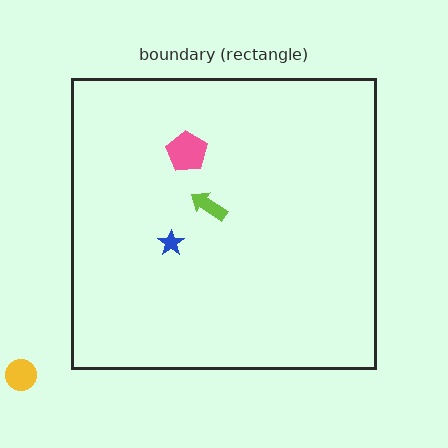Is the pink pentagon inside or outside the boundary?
Inside.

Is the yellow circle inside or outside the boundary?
Outside.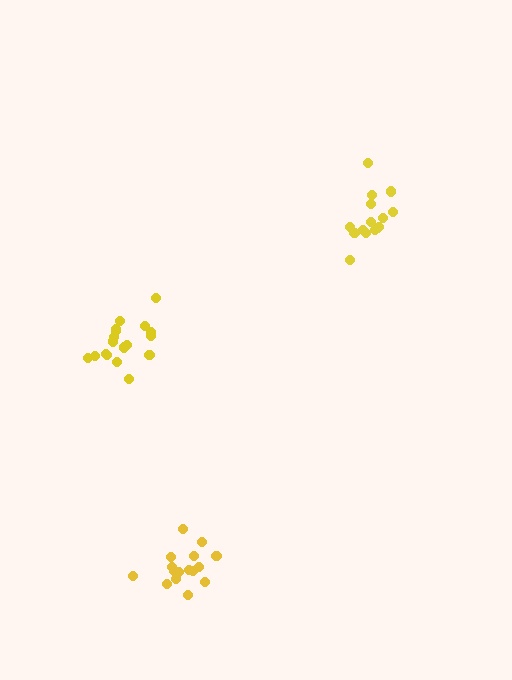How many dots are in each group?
Group 1: 16 dots, Group 2: 15 dots, Group 3: 18 dots (49 total).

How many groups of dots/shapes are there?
There are 3 groups.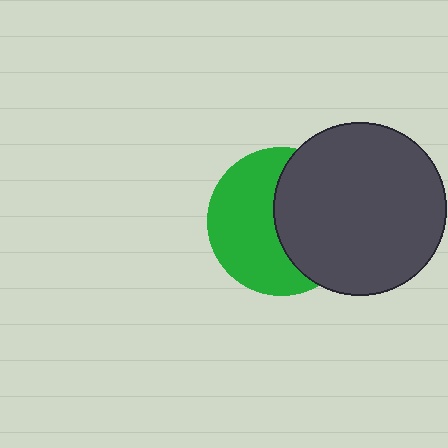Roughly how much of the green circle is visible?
About half of it is visible (roughly 53%).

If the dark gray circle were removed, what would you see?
You would see the complete green circle.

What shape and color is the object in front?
The object in front is a dark gray circle.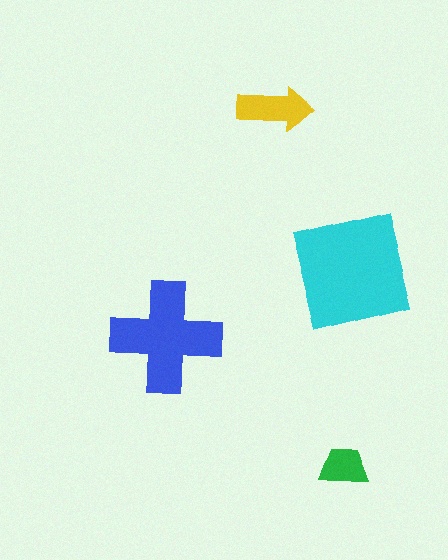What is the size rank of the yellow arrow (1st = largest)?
3rd.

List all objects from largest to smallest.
The cyan square, the blue cross, the yellow arrow, the green trapezoid.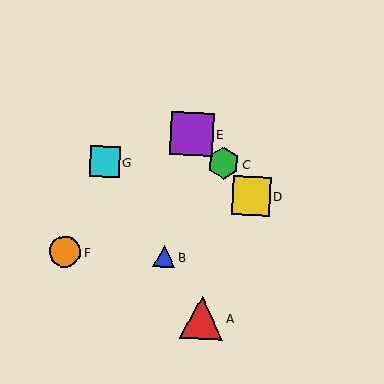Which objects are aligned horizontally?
Objects B, F are aligned horizontally.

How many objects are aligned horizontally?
2 objects (B, F) are aligned horizontally.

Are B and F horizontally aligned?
Yes, both are at y≈257.